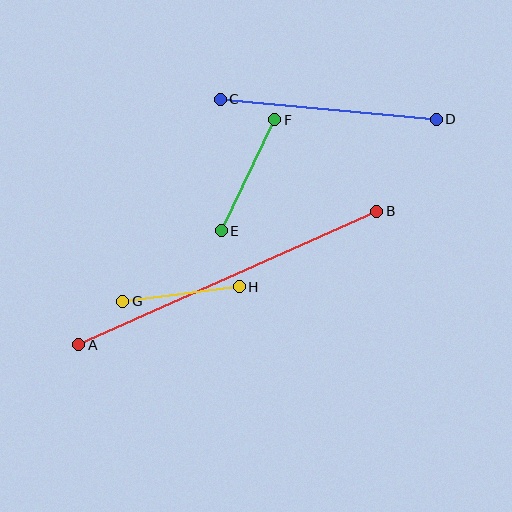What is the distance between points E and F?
The distance is approximately 123 pixels.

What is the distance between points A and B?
The distance is approximately 326 pixels.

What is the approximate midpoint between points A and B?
The midpoint is at approximately (228, 278) pixels.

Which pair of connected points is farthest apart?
Points A and B are farthest apart.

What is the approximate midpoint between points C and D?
The midpoint is at approximately (328, 109) pixels.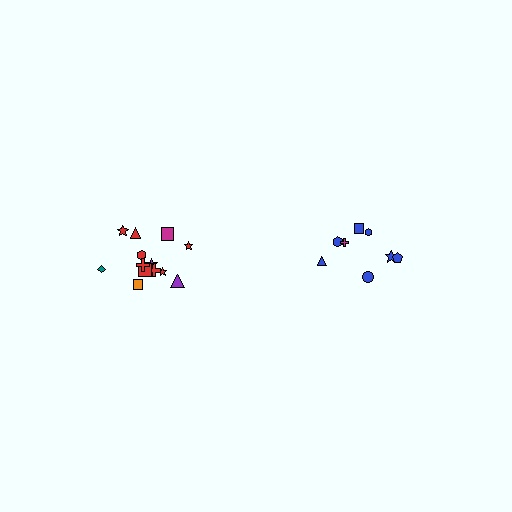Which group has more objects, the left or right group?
The left group.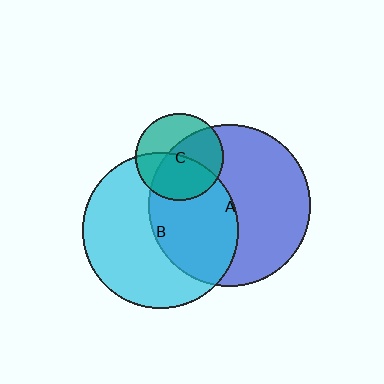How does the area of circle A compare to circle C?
Approximately 3.4 times.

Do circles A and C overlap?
Yes.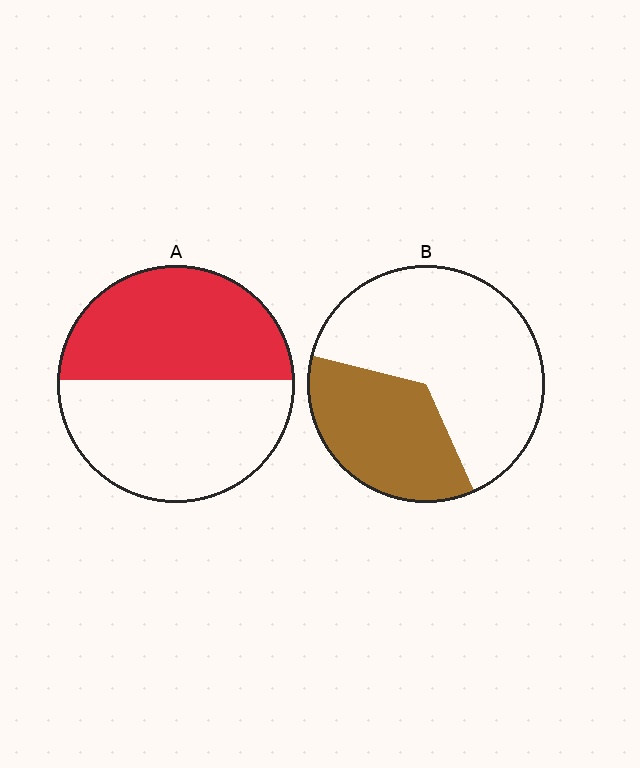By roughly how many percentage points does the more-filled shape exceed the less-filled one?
By roughly 10 percentage points (A over B).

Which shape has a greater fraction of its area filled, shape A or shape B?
Shape A.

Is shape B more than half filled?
No.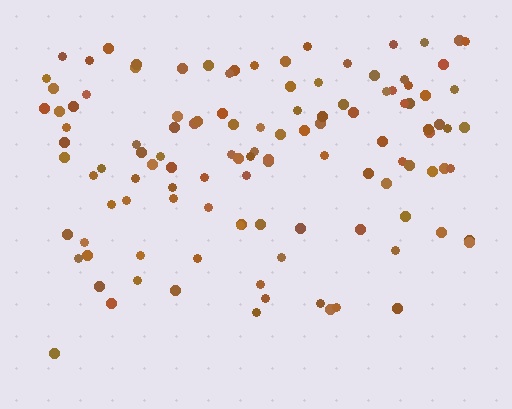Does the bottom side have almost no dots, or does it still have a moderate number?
Still a moderate number, just noticeably fewer than the top.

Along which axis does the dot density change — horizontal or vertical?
Vertical.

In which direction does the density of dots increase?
From bottom to top, with the top side densest.